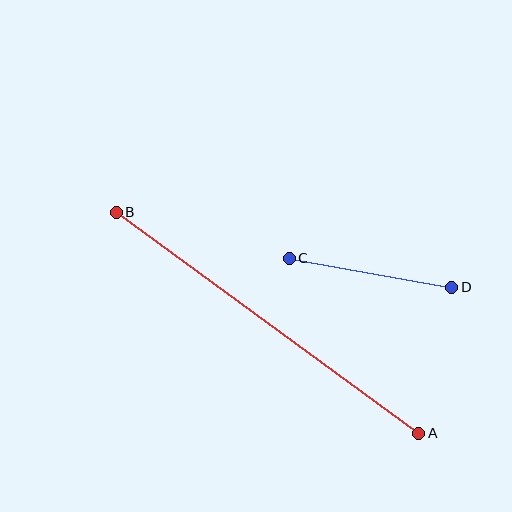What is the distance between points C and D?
The distance is approximately 165 pixels.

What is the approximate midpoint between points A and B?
The midpoint is at approximately (268, 323) pixels.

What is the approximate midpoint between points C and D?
The midpoint is at approximately (371, 273) pixels.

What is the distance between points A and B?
The distance is approximately 375 pixels.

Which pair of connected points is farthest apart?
Points A and B are farthest apart.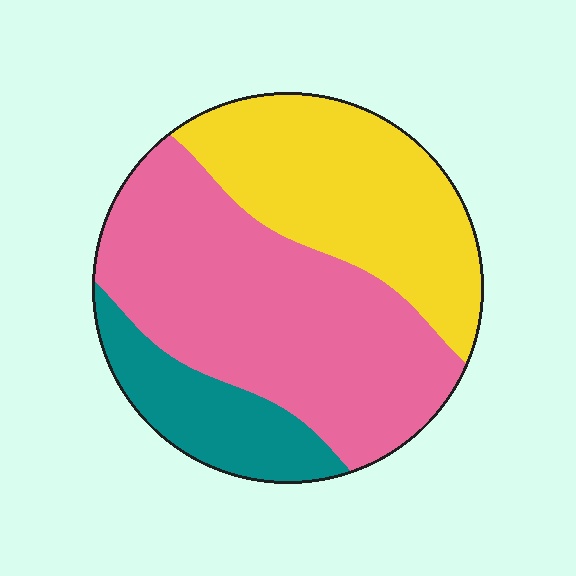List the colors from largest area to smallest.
From largest to smallest: pink, yellow, teal.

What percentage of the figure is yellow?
Yellow takes up about one third (1/3) of the figure.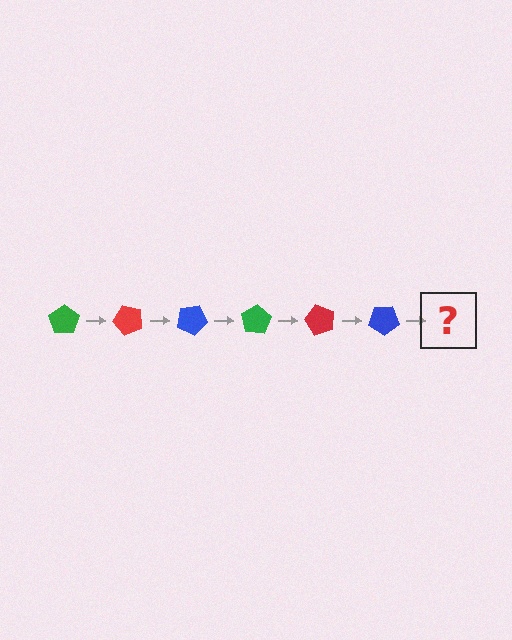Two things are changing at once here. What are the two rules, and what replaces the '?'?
The two rules are that it rotates 50 degrees each step and the color cycles through green, red, and blue. The '?' should be a green pentagon, rotated 300 degrees from the start.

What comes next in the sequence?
The next element should be a green pentagon, rotated 300 degrees from the start.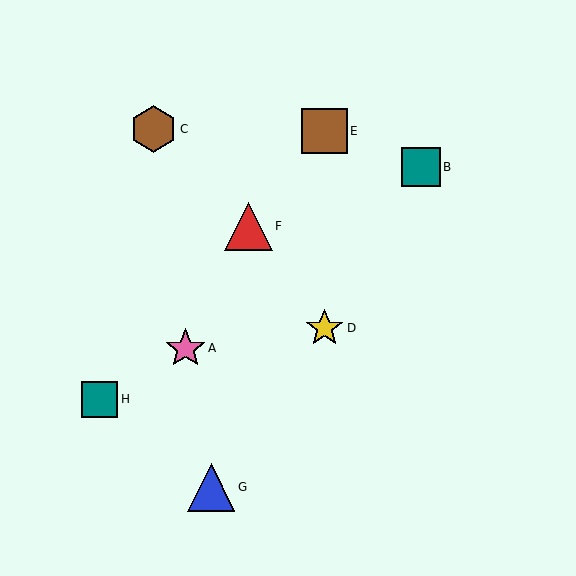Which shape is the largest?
The red triangle (labeled F) is the largest.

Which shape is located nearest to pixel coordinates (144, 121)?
The brown hexagon (labeled C) at (154, 129) is nearest to that location.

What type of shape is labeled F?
Shape F is a red triangle.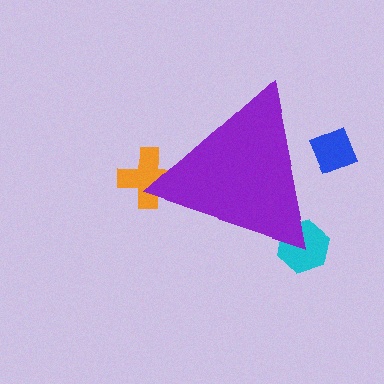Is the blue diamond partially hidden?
Yes, the blue diamond is partially hidden behind the purple triangle.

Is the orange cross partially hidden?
Yes, the orange cross is partially hidden behind the purple triangle.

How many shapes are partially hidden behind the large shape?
3 shapes are partially hidden.